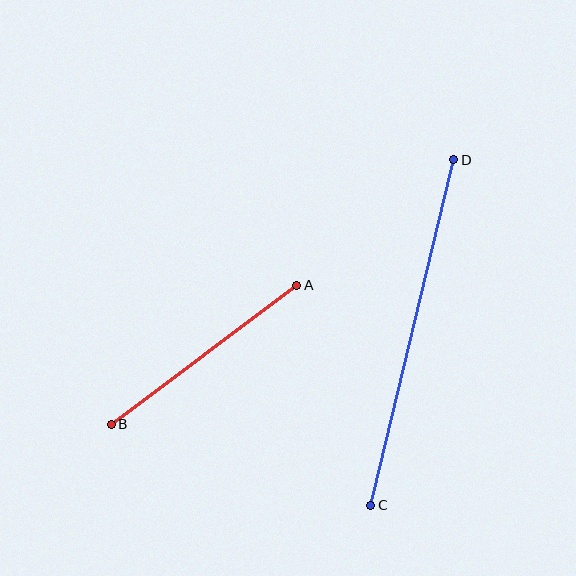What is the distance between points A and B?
The distance is approximately 232 pixels.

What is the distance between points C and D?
The distance is approximately 355 pixels.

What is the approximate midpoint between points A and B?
The midpoint is at approximately (204, 355) pixels.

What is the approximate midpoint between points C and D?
The midpoint is at approximately (412, 332) pixels.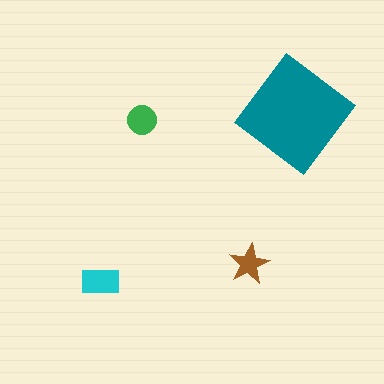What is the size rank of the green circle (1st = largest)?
3rd.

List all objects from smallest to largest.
The brown star, the green circle, the cyan rectangle, the teal diamond.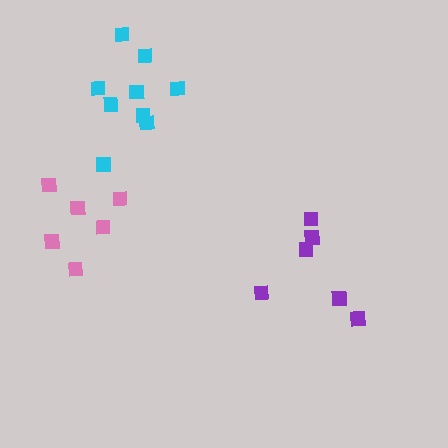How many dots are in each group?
Group 1: 6 dots, Group 2: 6 dots, Group 3: 9 dots (21 total).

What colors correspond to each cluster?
The clusters are colored: pink, purple, cyan.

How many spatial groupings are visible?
There are 3 spatial groupings.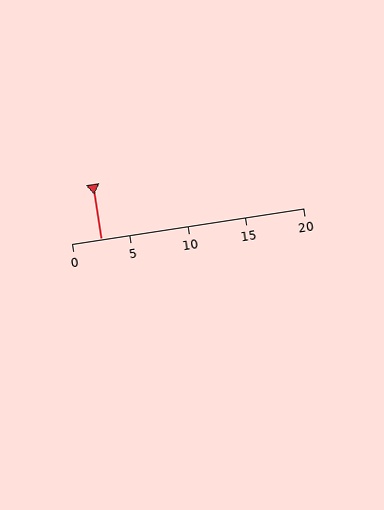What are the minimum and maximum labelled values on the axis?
The axis runs from 0 to 20.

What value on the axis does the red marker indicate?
The marker indicates approximately 2.5.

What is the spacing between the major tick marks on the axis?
The major ticks are spaced 5 apart.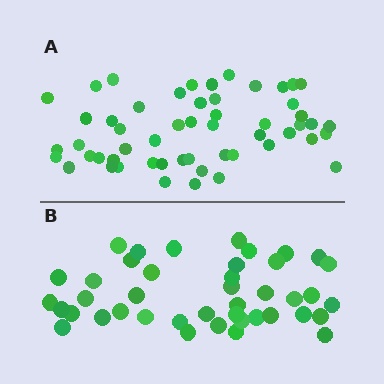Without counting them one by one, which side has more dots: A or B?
Region A (the top region) has more dots.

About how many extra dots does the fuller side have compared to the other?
Region A has roughly 12 or so more dots than region B.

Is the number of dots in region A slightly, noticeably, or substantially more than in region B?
Region A has noticeably more, but not dramatically so. The ratio is roughly 1.3 to 1.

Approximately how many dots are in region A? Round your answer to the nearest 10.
About 50 dots. (The exact count is 54, which rounds to 50.)